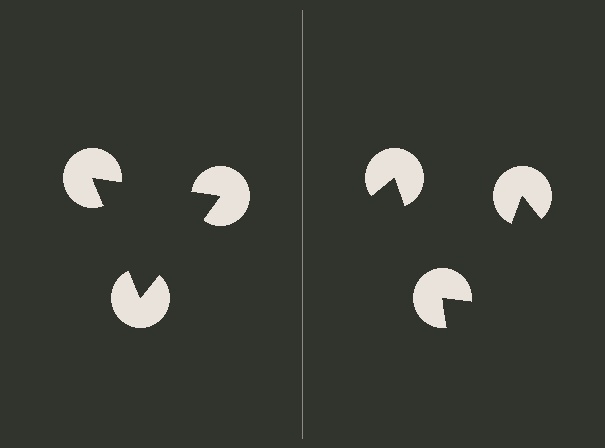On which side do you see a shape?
An illusory triangle appears on the left side. On the right side the wedge cuts are rotated, so no coherent shape forms.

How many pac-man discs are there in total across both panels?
6 — 3 on each side.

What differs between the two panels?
The pac-man discs are positioned identically on both sides; only the wedge orientations differ. On the left they align to a triangle; on the right they are misaligned.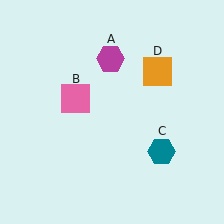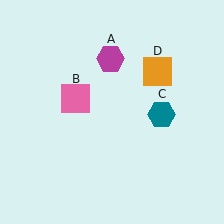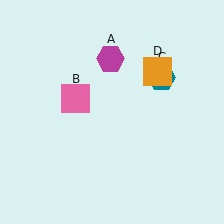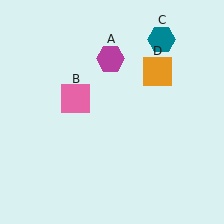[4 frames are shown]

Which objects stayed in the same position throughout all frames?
Magenta hexagon (object A) and pink square (object B) and orange square (object D) remained stationary.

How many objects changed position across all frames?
1 object changed position: teal hexagon (object C).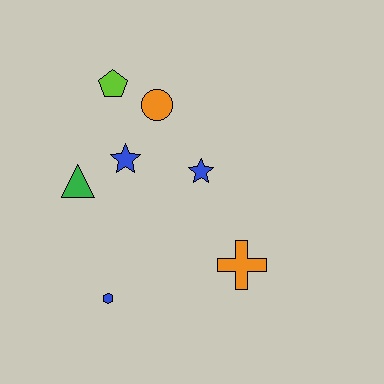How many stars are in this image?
There are 2 stars.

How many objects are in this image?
There are 7 objects.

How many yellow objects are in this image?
There are no yellow objects.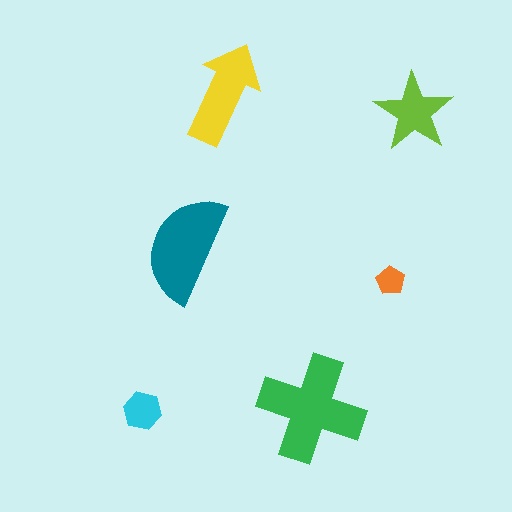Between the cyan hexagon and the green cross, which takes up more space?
The green cross.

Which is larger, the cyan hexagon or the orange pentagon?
The cyan hexagon.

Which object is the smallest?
The orange pentagon.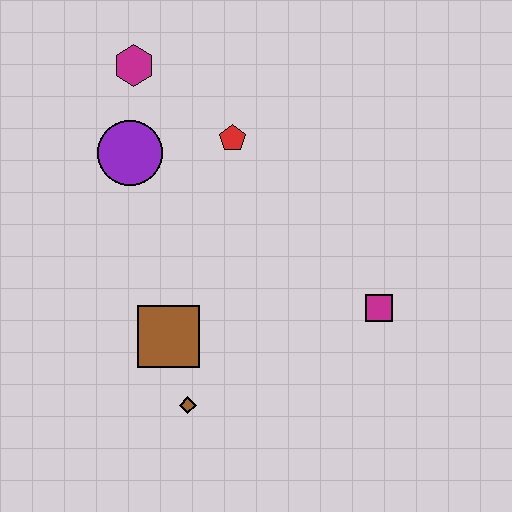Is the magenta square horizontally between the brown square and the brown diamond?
No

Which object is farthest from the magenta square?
The magenta hexagon is farthest from the magenta square.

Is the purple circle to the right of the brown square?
No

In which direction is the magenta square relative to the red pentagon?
The magenta square is below the red pentagon.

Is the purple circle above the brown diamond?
Yes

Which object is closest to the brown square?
The brown diamond is closest to the brown square.